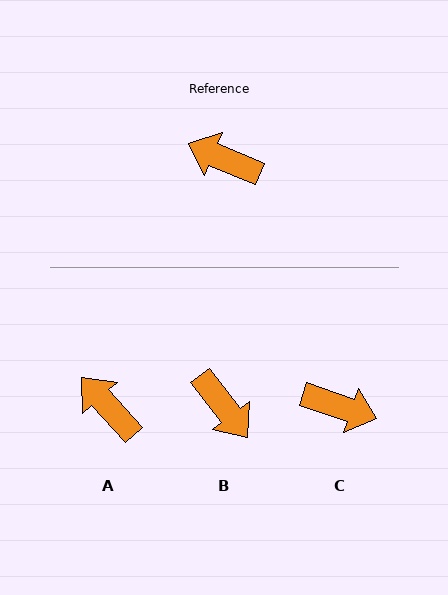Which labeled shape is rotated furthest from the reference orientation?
C, about 176 degrees away.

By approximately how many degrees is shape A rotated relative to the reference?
Approximately 25 degrees clockwise.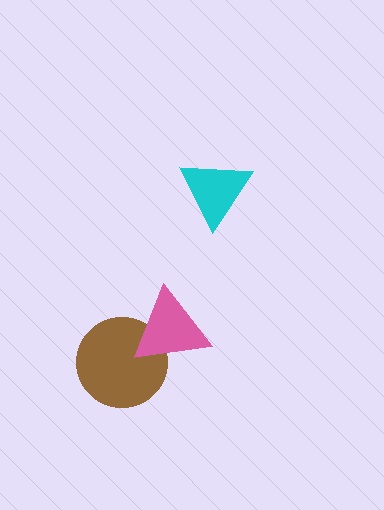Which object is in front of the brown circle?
The pink triangle is in front of the brown circle.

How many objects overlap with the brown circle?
1 object overlaps with the brown circle.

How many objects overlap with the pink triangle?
1 object overlaps with the pink triangle.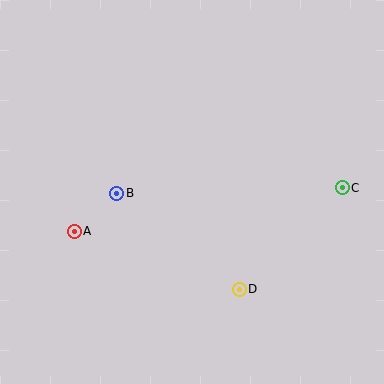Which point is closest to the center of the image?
Point B at (117, 193) is closest to the center.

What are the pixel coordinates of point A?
Point A is at (74, 231).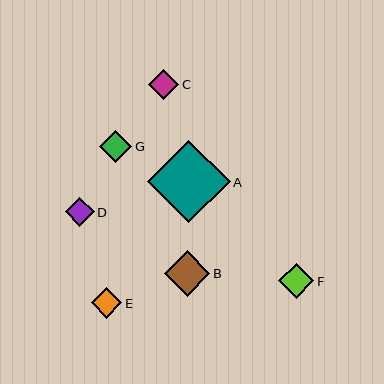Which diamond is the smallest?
Diamond D is the smallest with a size of approximately 29 pixels.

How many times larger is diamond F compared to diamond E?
Diamond F is approximately 1.1 times the size of diamond E.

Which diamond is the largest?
Diamond A is the largest with a size of approximately 82 pixels.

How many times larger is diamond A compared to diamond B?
Diamond A is approximately 1.8 times the size of diamond B.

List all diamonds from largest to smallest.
From largest to smallest: A, B, F, G, E, C, D.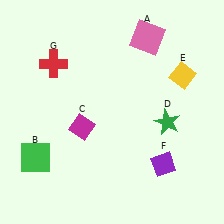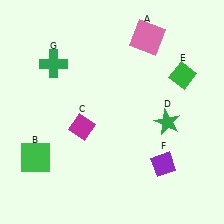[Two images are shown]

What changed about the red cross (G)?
In Image 1, G is red. In Image 2, it changed to green.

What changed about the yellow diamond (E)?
In Image 1, E is yellow. In Image 2, it changed to green.